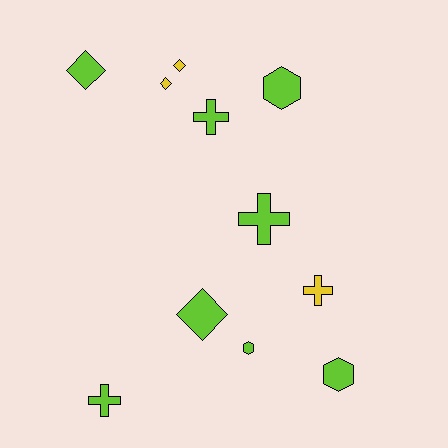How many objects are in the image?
There are 11 objects.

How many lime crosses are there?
There are 3 lime crosses.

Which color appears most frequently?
Lime, with 8 objects.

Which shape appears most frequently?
Cross, with 4 objects.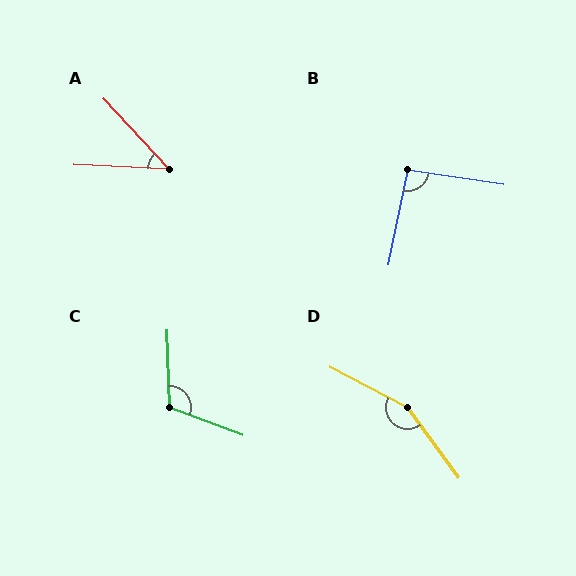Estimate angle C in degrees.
Approximately 112 degrees.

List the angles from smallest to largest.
A (44°), B (93°), C (112°), D (153°).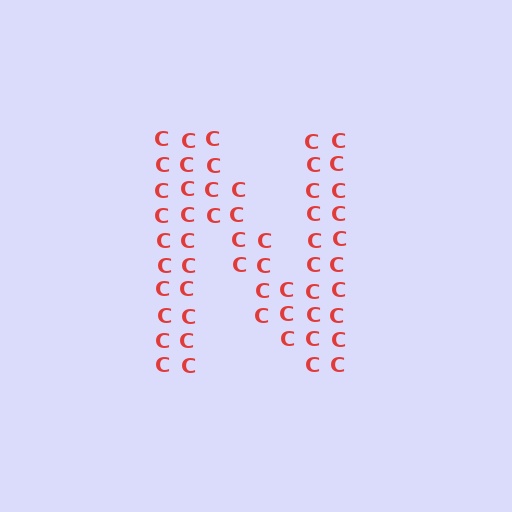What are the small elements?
The small elements are letter C's.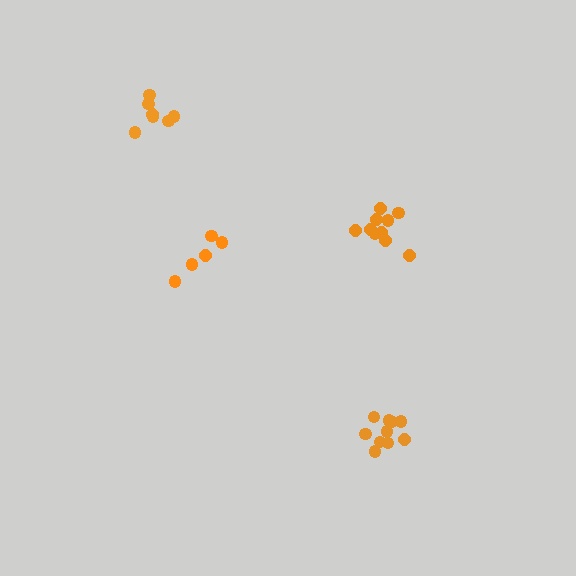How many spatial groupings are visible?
There are 4 spatial groupings.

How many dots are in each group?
Group 1: 10 dots, Group 2: 7 dots, Group 3: 5 dots, Group 4: 11 dots (33 total).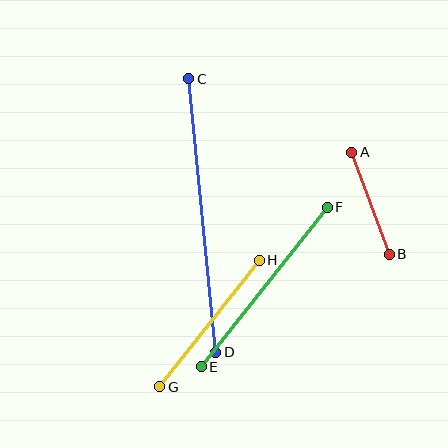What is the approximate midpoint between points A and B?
The midpoint is at approximately (371, 203) pixels.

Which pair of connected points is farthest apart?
Points C and D are farthest apart.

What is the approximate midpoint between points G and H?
The midpoint is at approximately (210, 324) pixels.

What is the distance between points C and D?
The distance is approximately 275 pixels.